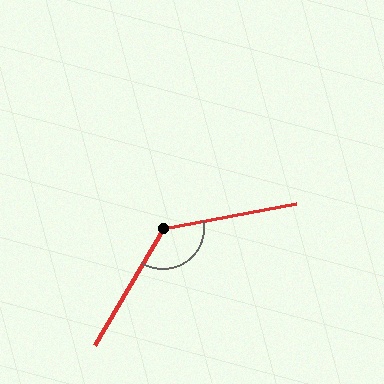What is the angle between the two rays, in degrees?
Approximately 131 degrees.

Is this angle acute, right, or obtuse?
It is obtuse.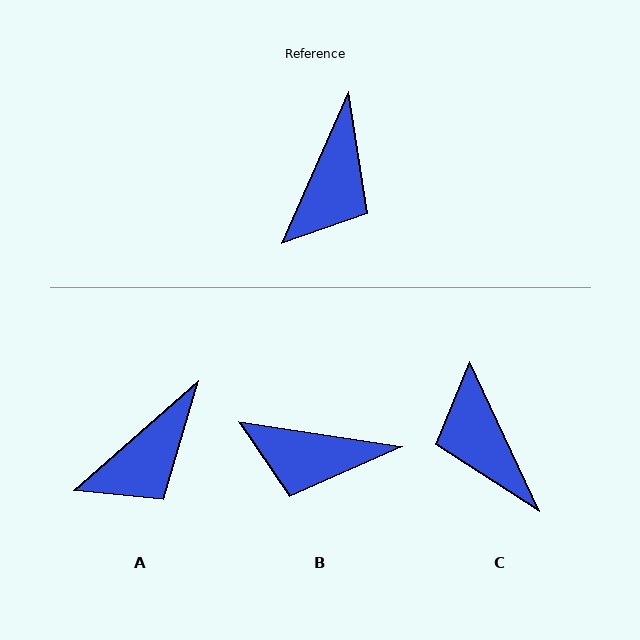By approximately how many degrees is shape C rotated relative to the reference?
Approximately 131 degrees clockwise.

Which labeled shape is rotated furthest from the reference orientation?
C, about 131 degrees away.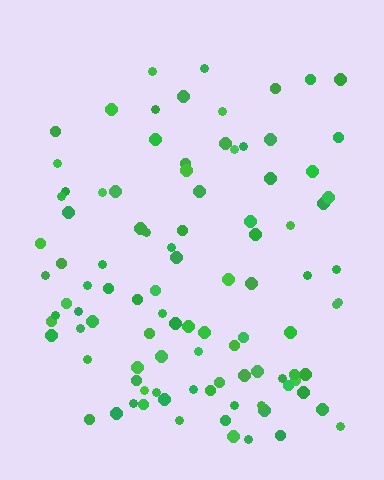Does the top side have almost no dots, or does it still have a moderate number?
Still a moderate number, just noticeably fewer than the bottom.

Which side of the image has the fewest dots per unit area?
The top.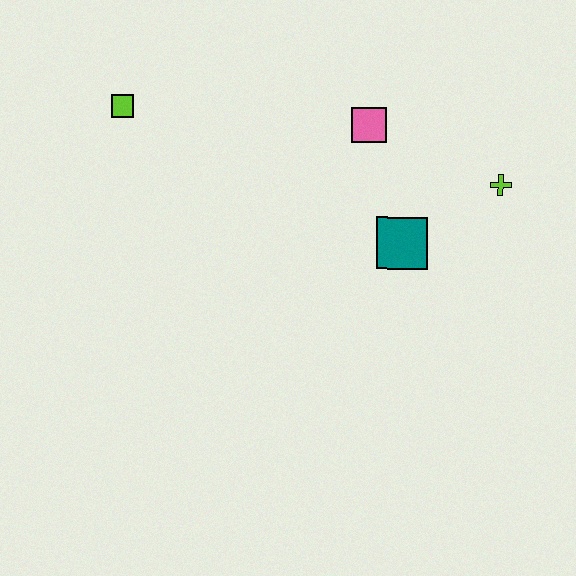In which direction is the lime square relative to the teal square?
The lime square is to the left of the teal square.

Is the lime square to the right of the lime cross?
No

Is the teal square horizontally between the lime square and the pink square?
No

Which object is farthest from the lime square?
The lime cross is farthest from the lime square.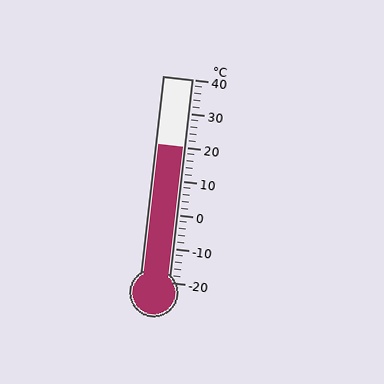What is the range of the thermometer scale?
The thermometer scale ranges from -20°C to 40°C.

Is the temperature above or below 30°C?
The temperature is below 30°C.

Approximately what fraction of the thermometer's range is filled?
The thermometer is filled to approximately 65% of its range.